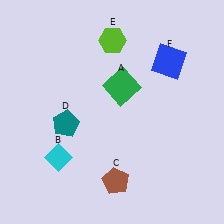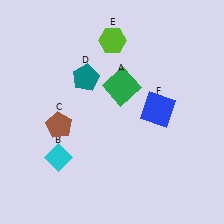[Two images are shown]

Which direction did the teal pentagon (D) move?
The teal pentagon (D) moved up.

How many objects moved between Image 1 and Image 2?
3 objects moved between the two images.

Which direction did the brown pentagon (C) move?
The brown pentagon (C) moved left.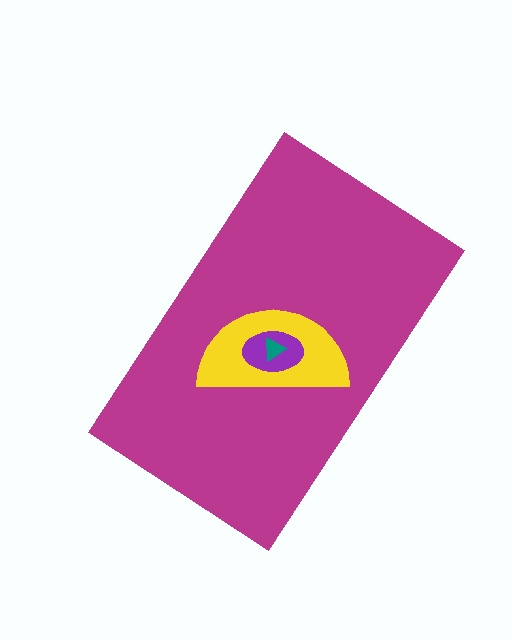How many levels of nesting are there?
4.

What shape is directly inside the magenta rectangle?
The yellow semicircle.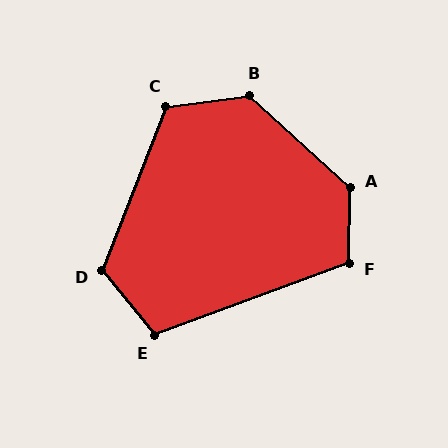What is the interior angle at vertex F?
Approximately 111 degrees (obtuse).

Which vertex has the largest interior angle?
A, at approximately 132 degrees.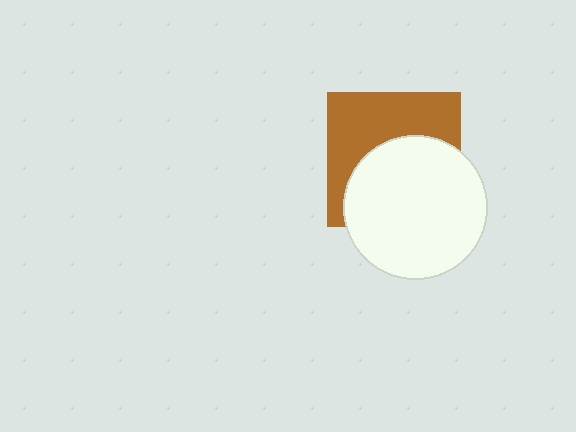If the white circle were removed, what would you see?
You would see the complete brown square.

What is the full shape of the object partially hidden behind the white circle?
The partially hidden object is a brown square.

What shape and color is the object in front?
The object in front is a white circle.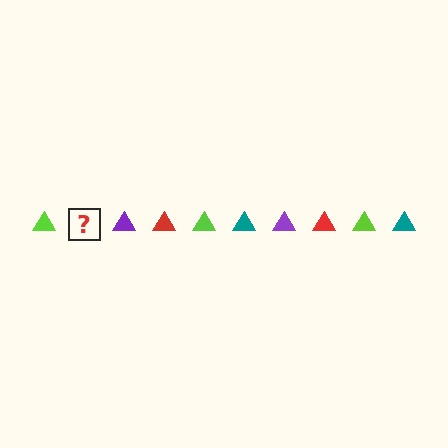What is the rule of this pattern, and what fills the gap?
The rule is that the pattern cycles through lime, teal, purple, red triangles. The gap should be filled with a teal triangle.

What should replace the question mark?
The question mark should be replaced with a teal triangle.